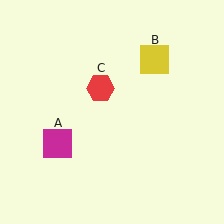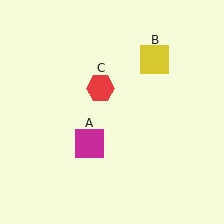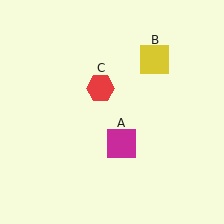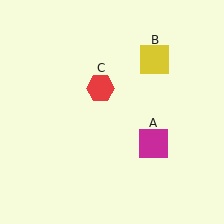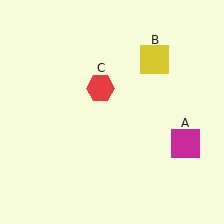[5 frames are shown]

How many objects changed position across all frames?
1 object changed position: magenta square (object A).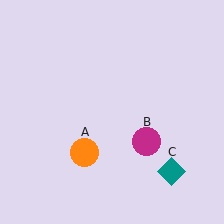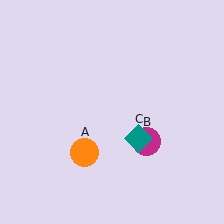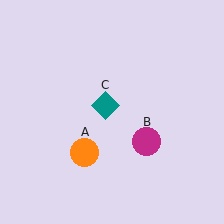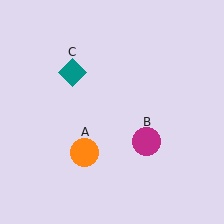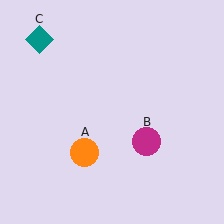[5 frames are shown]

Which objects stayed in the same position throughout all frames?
Orange circle (object A) and magenta circle (object B) remained stationary.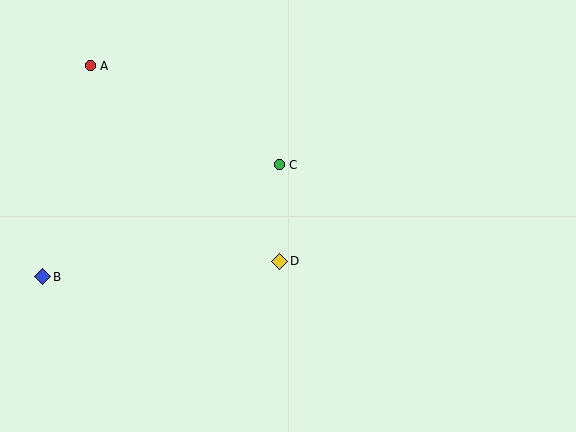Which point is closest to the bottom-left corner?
Point B is closest to the bottom-left corner.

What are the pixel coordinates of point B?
Point B is at (43, 277).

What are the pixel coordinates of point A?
Point A is at (90, 66).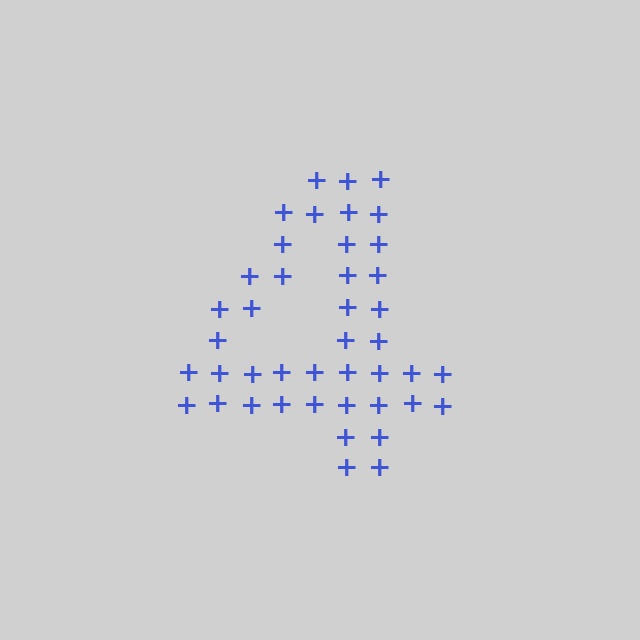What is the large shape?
The large shape is the digit 4.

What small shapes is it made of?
It is made of small plus signs.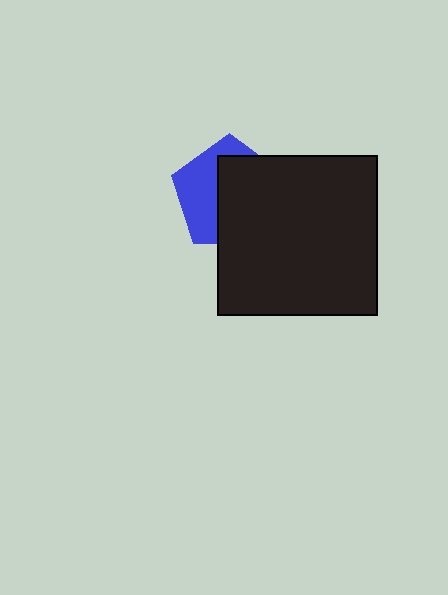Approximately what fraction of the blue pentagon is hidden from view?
Roughly 58% of the blue pentagon is hidden behind the black square.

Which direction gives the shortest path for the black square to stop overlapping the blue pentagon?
Moving right gives the shortest separation.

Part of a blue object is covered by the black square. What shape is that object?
It is a pentagon.